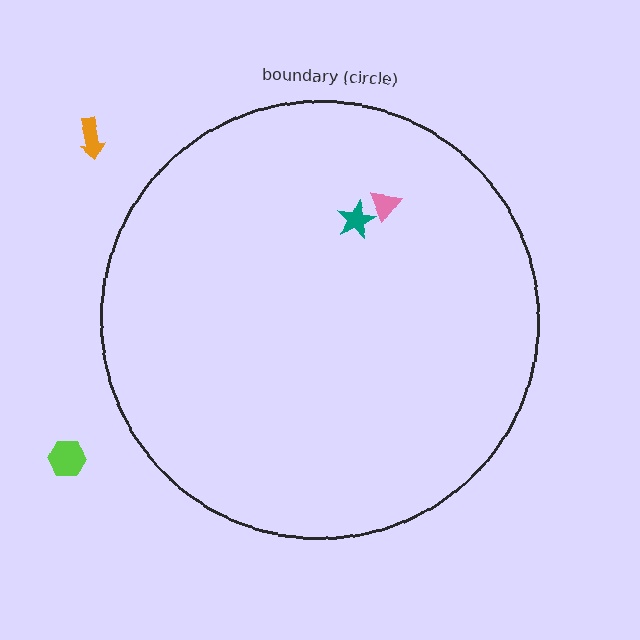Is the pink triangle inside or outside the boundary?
Inside.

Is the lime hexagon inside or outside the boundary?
Outside.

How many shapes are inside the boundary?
2 inside, 2 outside.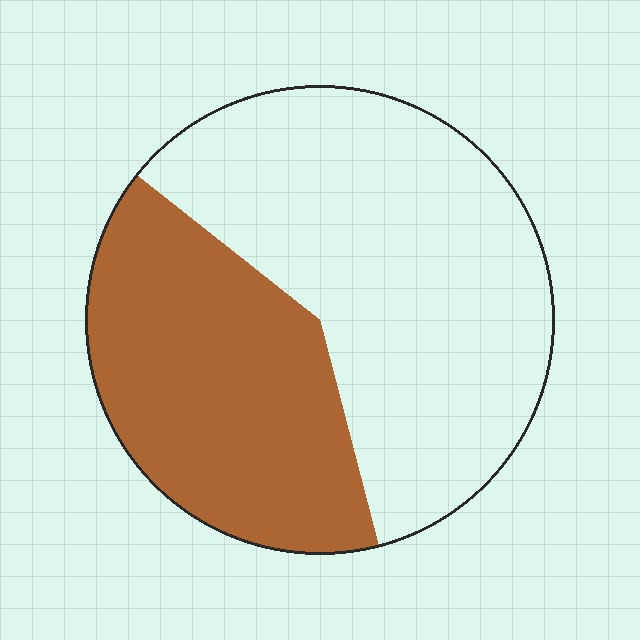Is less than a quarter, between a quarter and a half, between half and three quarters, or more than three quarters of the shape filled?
Between a quarter and a half.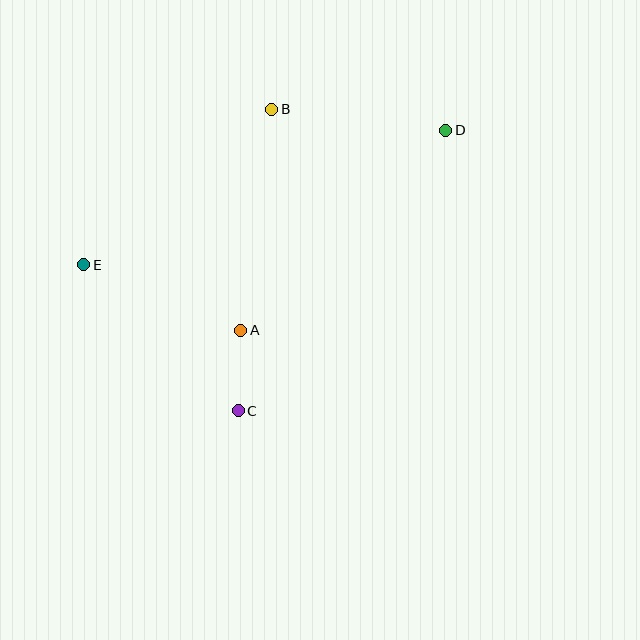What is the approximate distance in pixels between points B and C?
The distance between B and C is approximately 304 pixels.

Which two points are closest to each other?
Points A and C are closest to each other.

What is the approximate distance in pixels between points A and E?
The distance between A and E is approximately 170 pixels.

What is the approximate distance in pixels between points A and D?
The distance between A and D is approximately 286 pixels.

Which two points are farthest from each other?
Points D and E are farthest from each other.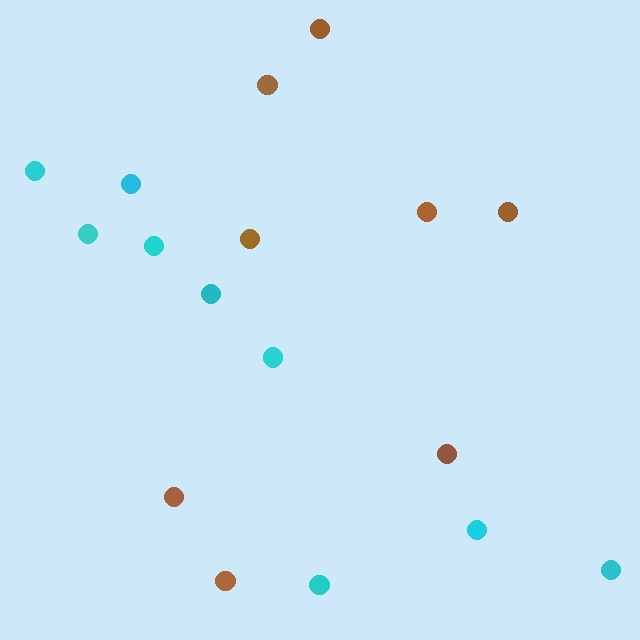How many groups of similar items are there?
There are 2 groups: one group of brown circles (8) and one group of cyan circles (9).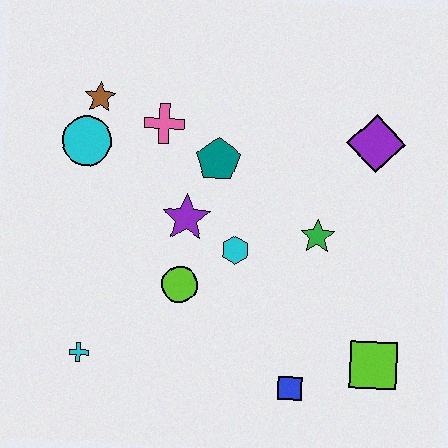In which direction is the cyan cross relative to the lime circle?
The cyan cross is to the left of the lime circle.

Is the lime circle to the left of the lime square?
Yes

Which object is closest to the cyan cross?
The lime circle is closest to the cyan cross.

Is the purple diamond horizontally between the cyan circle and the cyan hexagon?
No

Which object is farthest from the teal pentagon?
The lime square is farthest from the teal pentagon.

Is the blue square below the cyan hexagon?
Yes